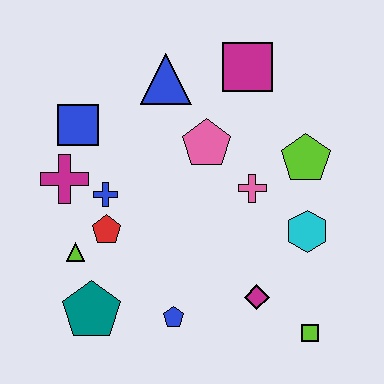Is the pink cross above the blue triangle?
No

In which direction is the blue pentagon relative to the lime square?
The blue pentagon is to the left of the lime square.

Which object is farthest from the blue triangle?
The lime square is farthest from the blue triangle.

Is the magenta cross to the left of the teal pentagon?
Yes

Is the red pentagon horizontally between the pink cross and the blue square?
Yes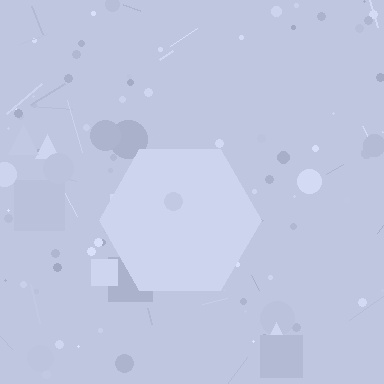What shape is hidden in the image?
A hexagon is hidden in the image.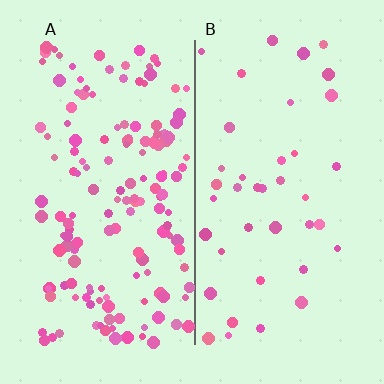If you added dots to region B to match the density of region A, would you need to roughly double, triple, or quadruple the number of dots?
Approximately quadruple.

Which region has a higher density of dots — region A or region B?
A (the left).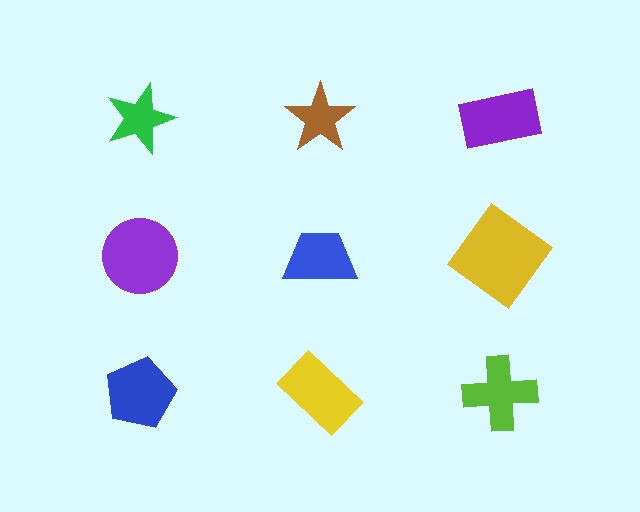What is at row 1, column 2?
A brown star.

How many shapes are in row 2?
3 shapes.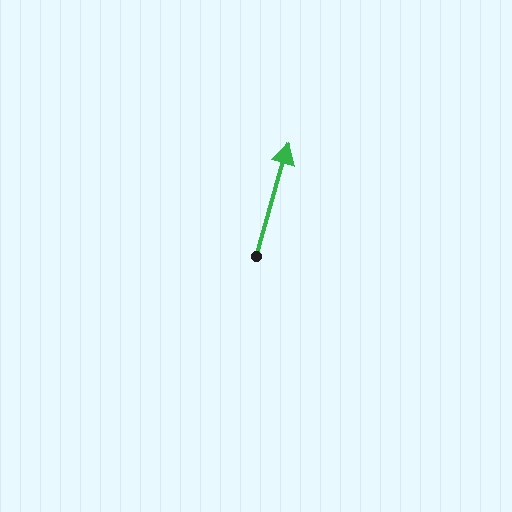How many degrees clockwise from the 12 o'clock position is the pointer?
Approximately 16 degrees.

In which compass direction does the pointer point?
North.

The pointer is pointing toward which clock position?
Roughly 1 o'clock.